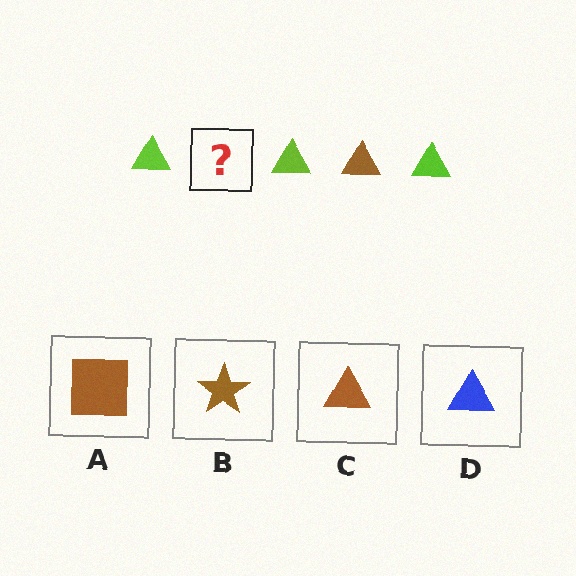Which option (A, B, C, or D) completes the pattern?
C.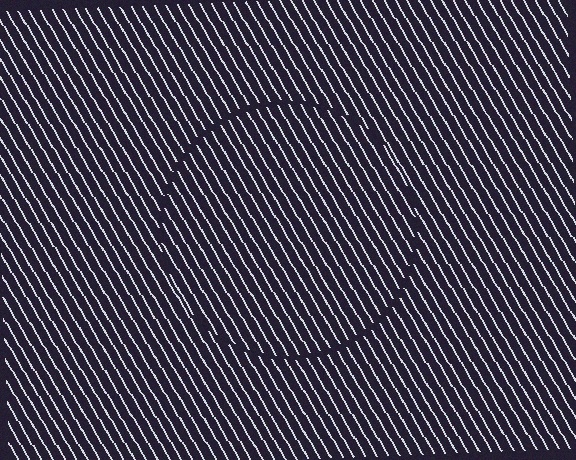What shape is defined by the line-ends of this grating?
An illusory circle. The interior of the shape contains the same grating, shifted by half a period — the contour is defined by the phase discontinuity where line-ends from the inner and outer gratings abut.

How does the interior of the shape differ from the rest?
The interior of the shape contains the same grating, shifted by half a period — the contour is defined by the phase discontinuity where line-ends from the inner and outer gratings abut.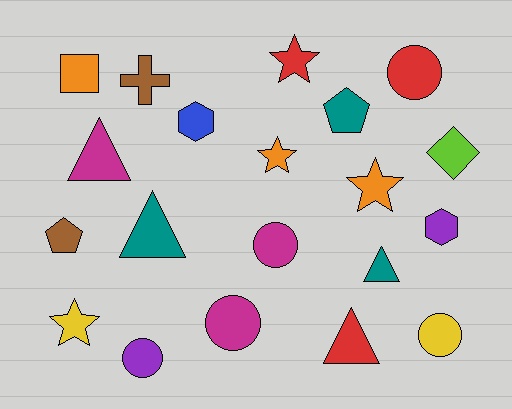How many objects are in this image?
There are 20 objects.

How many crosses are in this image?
There is 1 cross.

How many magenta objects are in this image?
There are 3 magenta objects.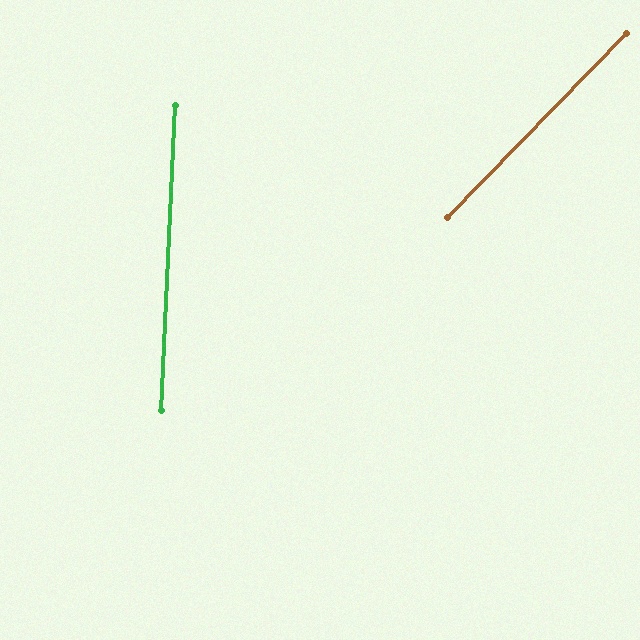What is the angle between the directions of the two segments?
Approximately 41 degrees.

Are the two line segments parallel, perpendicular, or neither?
Neither parallel nor perpendicular — they differ by about 41°.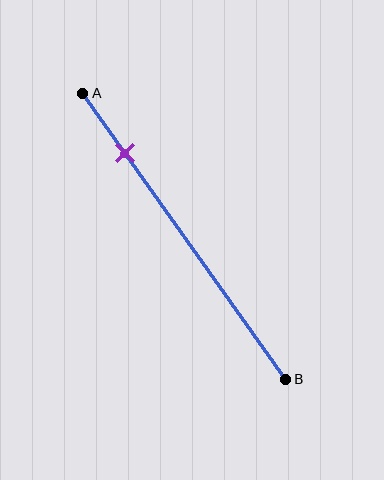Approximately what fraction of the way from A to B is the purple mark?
The purple mark is approximately 20% of the way from A to B.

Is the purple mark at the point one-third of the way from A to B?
No, the mark is at about 20% from A, not at the 33% one-third point.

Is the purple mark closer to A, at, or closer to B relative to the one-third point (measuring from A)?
The purple mark is closer to point A than the one-third point of segment AB.